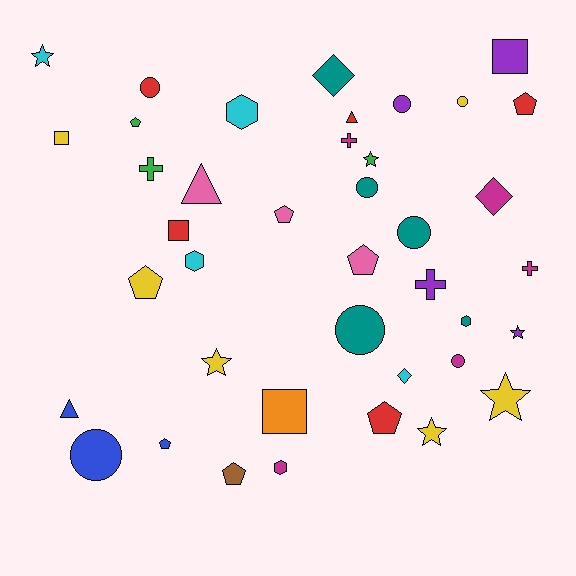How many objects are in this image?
There are 40 objects.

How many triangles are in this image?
There are 3 triangles.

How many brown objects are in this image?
There is 1 brown object.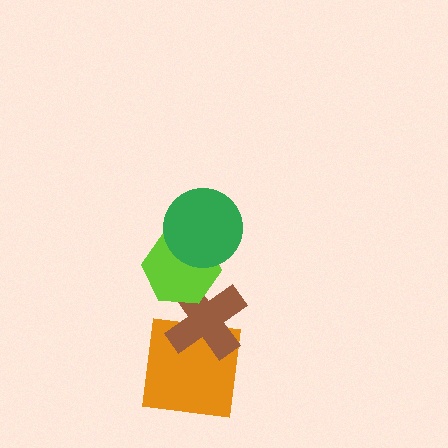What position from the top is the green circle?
The green circle is 1st from the top.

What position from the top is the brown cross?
The brown cross is 3rd from the top.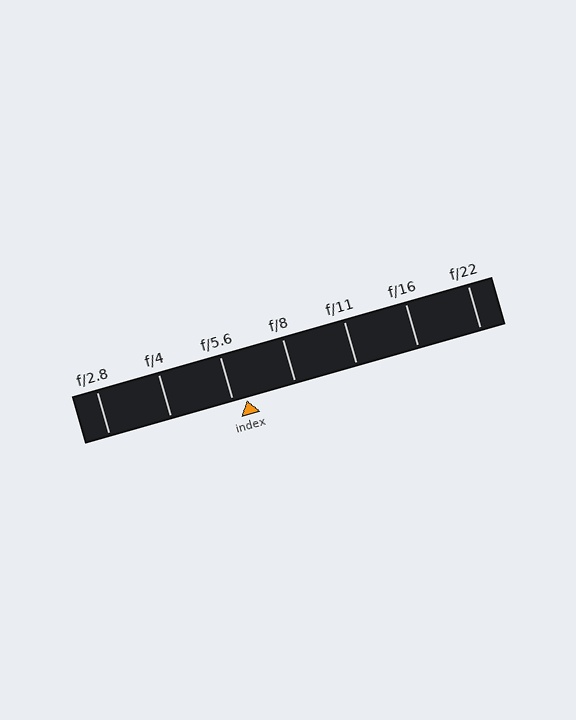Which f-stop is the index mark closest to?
The index mark is closest to f/5.6.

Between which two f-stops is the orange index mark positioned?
The index mark is between f/5.6 and f/8.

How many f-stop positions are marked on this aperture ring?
There are 7 f-stop positions marked.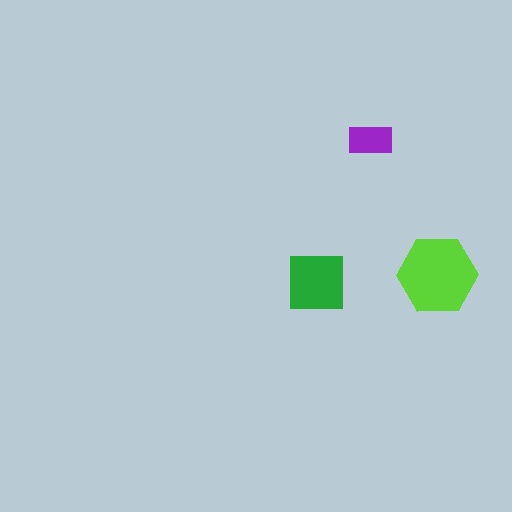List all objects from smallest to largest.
The purple rectangle, the green square, the lime hexagon.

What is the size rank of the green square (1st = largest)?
2nd.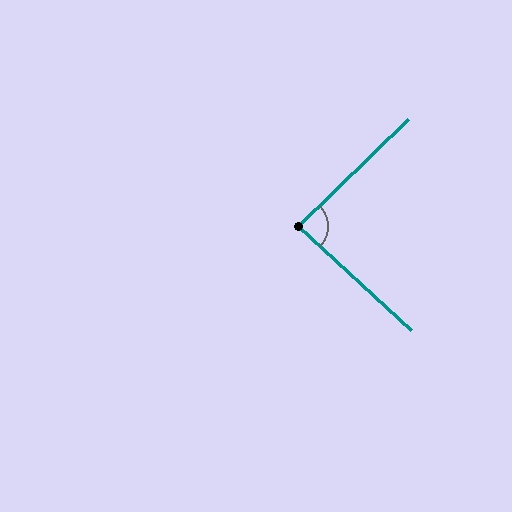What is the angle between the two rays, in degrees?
Approximately 87 degrees.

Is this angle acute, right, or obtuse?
It is approximately a right angle.